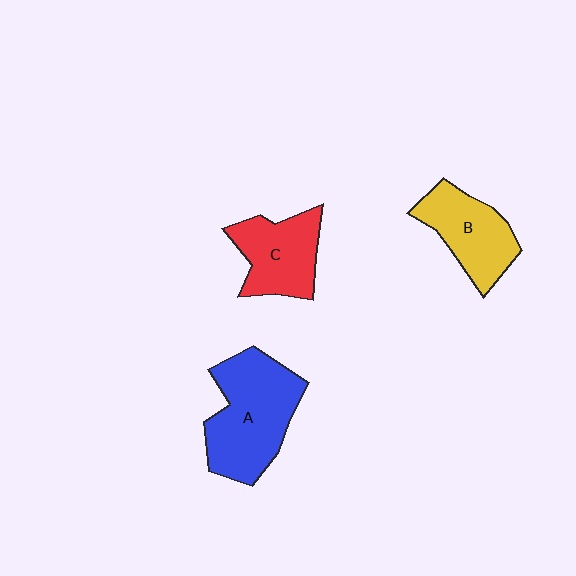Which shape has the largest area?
Shape A (blue).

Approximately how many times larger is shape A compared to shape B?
Approximately 1.5 times.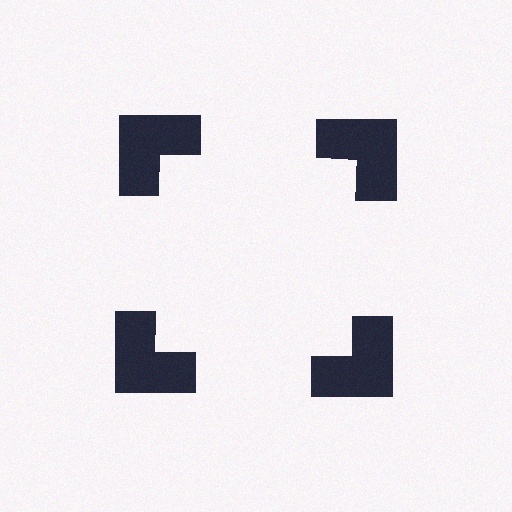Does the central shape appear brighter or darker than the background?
It typically appears slightly brighter than the background, even though no actual brightness change is drawn.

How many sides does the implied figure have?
4 sides.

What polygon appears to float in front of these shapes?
An illusory square — its edges are inferred from the aligned wedge cuts in the notched squares, not physically drawn.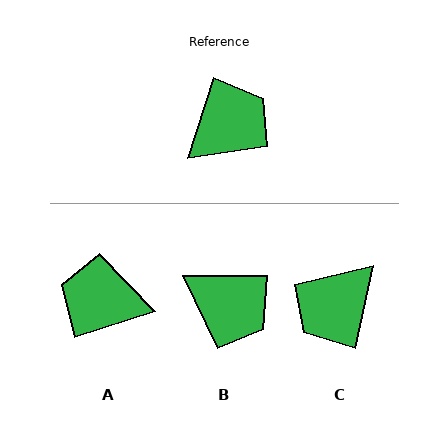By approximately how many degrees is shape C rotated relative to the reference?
Approximately 175 degrees clockwise.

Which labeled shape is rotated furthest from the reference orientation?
C, about 175 degrees away.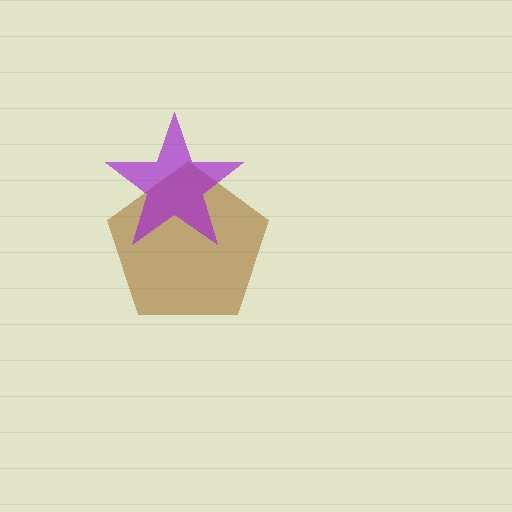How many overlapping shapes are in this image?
There are 2 overlapping shapes in the image.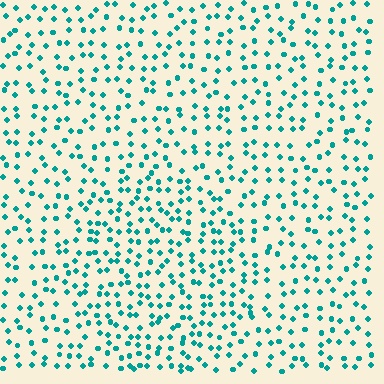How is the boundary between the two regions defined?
The boundary is defined by a change in element density (approximately 1.5x ratio). All elements are the same color, size, and shape.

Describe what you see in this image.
The image contains small teal elements arranged at two different densities. A circle-shaped region is visible where the elements are more densely packed than the surrounding area.